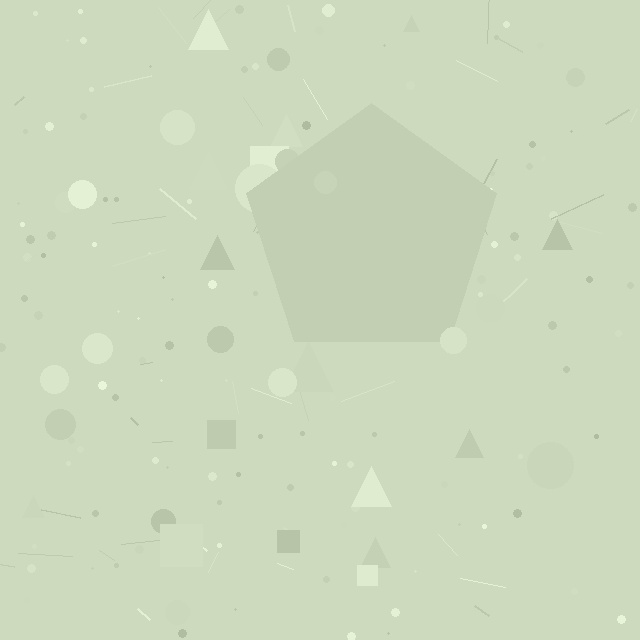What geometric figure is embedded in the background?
A pentagon is embedded in the background.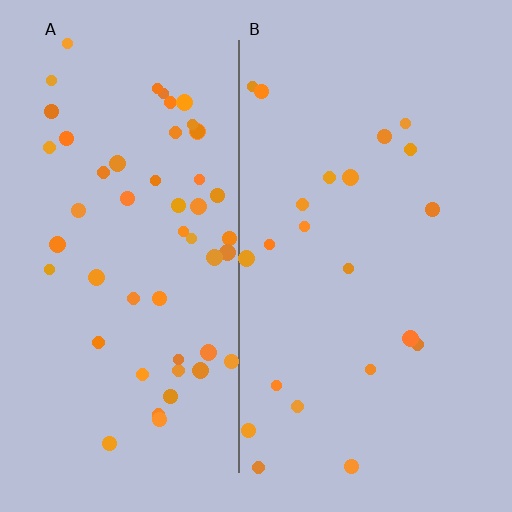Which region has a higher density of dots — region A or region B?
A (the left).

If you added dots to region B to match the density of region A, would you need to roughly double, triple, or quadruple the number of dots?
Approximately double.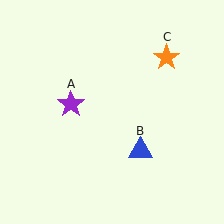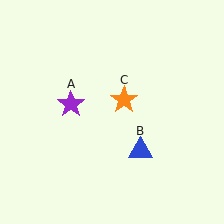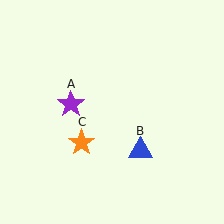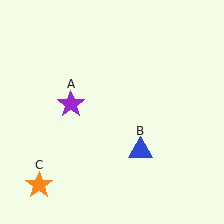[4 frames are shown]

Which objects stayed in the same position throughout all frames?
Purple star (object A) and blue triangle (object B) remained stationary.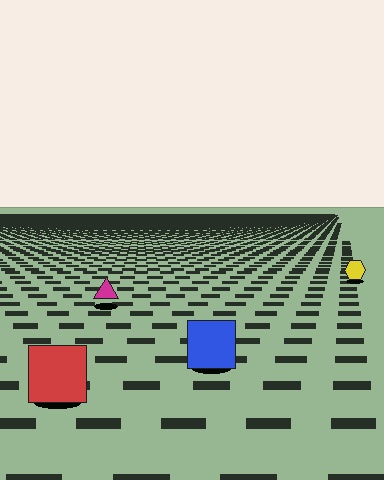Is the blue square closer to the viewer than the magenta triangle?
Yes. The blue square is closer — you can tell from the texture gradient: the ground texture is coarser near it.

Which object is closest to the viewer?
The red square is closest. The texture marks near it are larger and more spread out.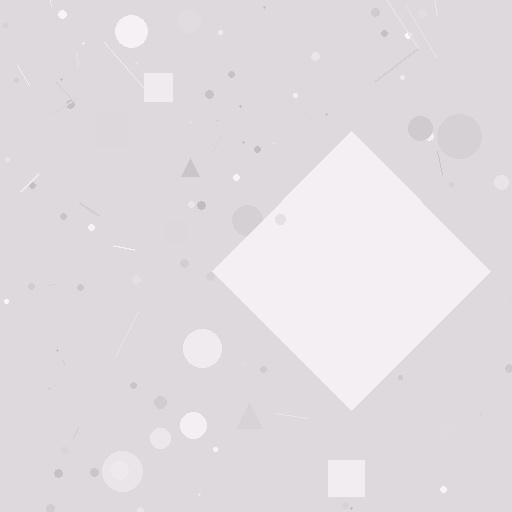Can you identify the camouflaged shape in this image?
The camouflaged shape is a diamond.